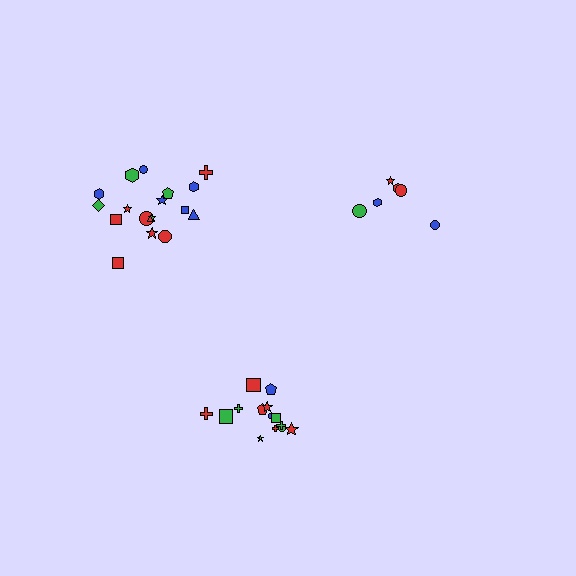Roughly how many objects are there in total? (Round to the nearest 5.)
Roughly 40 objects in total.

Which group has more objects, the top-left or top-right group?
The top-left group.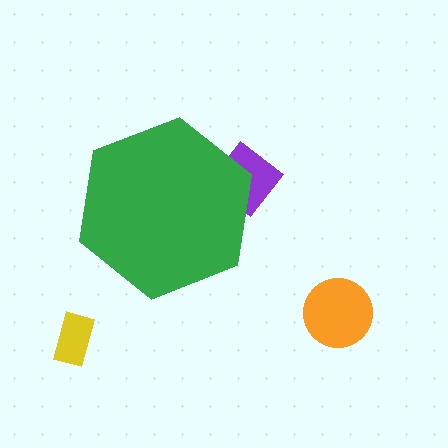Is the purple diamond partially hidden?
Yes, the purple diamond is partially hidden behind the green hexagon.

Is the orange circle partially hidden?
No, the orange circle is fully visible.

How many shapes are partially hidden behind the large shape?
1 shape is partially hidden.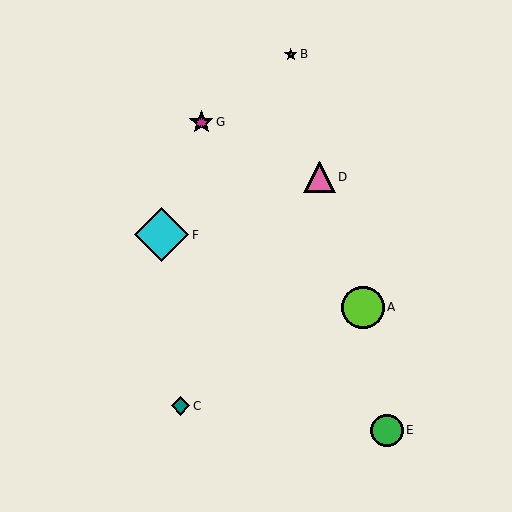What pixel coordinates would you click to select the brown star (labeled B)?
Click at (291, 54) to select the brown star B.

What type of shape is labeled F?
Shape F is a cyan diamond.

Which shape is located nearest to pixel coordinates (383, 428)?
The green circle (labeled E) at (387, 430) is nearest to that location.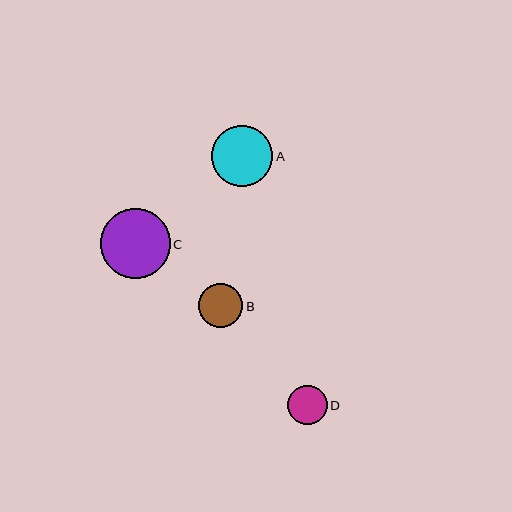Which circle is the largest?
Circle C is the largest with a size of approximately 70 pixels.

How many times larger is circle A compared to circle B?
Circle A is approximately 1.4 times the size of circle B.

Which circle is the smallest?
Circle D is the smallest with a size of approximately 39 pixels.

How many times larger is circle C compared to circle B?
Circle C is approximately 1.6 times the size of circle B.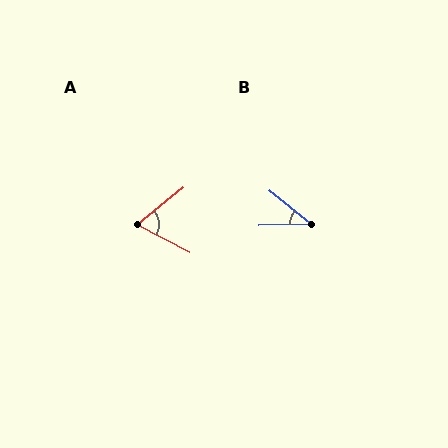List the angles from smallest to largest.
B (41°), A (66°).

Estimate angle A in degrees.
Approximately 66 degrees.